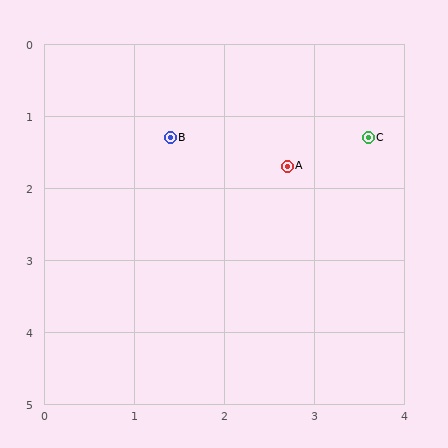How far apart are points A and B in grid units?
Points A and B are about 1.4 grid units apart.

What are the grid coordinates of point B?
Point B is at approximately (1.4, 1.3).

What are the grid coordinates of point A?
Point A is at approximately (2.7, 1.7).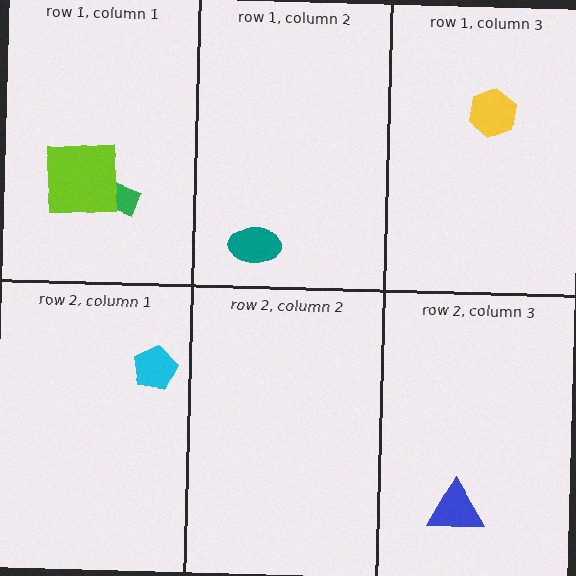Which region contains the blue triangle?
The row 2, column 3 region.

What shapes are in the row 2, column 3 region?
The blue triangle.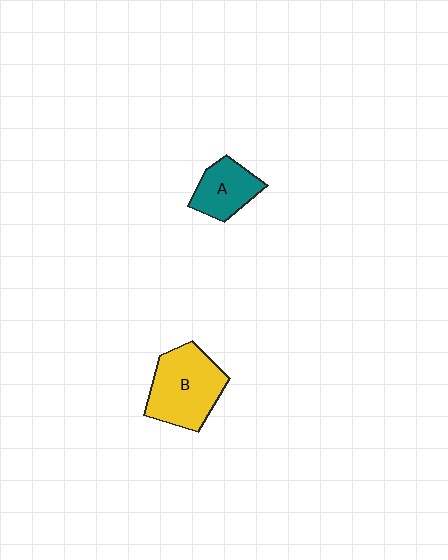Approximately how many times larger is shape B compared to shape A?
Approximately 1.7 times.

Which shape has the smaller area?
Shape A (teal).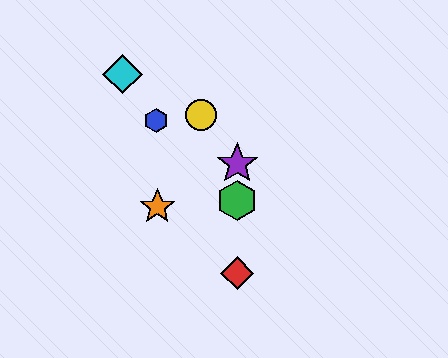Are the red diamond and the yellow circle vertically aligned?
No, the red diamond is at x≈237 and the yellow circle is at x≈201.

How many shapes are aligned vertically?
3 shapes (the red diamond, the green hexagon, the purple star) are aligned vertically.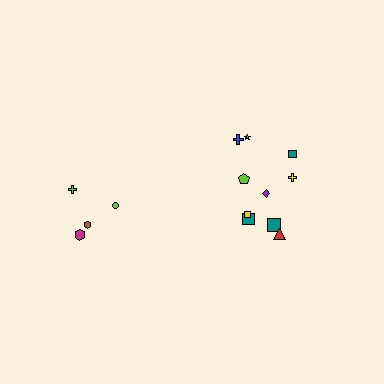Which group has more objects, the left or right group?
The right group.